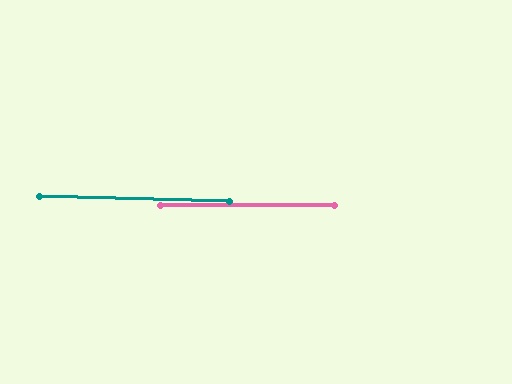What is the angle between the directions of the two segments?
Approximately 1 degree.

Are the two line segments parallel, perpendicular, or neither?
Parallel — their directions differ by only 1.3°.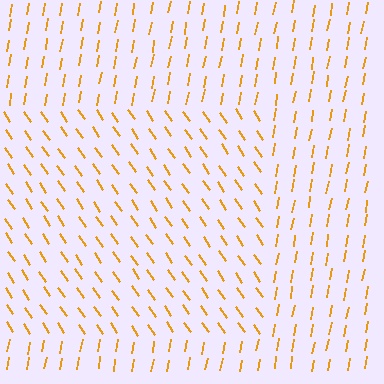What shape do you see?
I see a rectangle.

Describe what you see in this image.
The image is filled with small orange line segments. A rectangle region in the image has lines oriented differently from the surrounding lines, creating a visible texture boundary.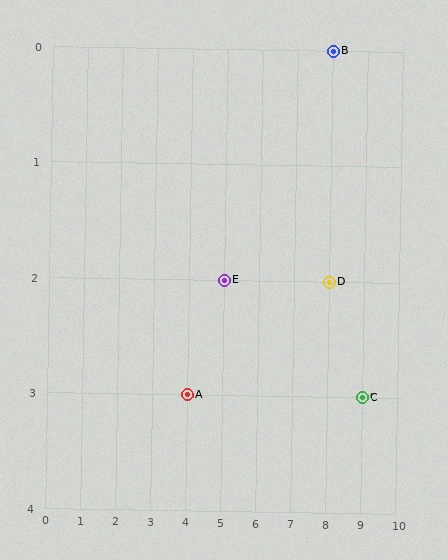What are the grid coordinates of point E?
Point E is at grid coordinates (5, 2).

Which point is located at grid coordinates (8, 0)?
Point B is at (8, 0).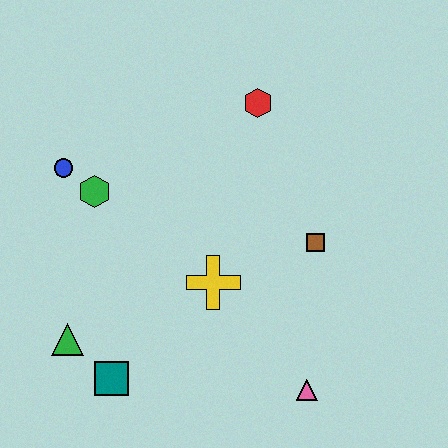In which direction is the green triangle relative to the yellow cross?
The green triangle is to the left of the yellow cross.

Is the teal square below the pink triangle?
No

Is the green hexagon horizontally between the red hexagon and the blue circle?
Yes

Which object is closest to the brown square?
The yellow cross is closest to the brown square.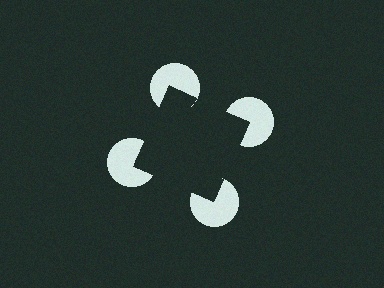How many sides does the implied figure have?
4 sides.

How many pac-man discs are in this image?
There are 4 — one at each vertex of the illusory square.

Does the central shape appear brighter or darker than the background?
It typically appears slightly darker than the background, even though no actual brightness change is drawn.